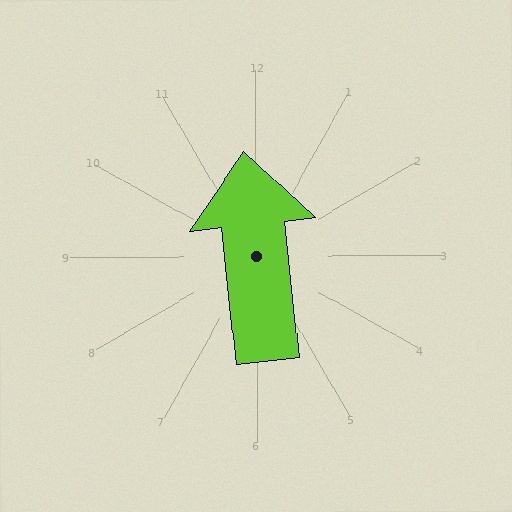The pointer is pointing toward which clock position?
Roughly 12 o'clock.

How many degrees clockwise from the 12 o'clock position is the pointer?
Approximately 354 degrees.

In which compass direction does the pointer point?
North.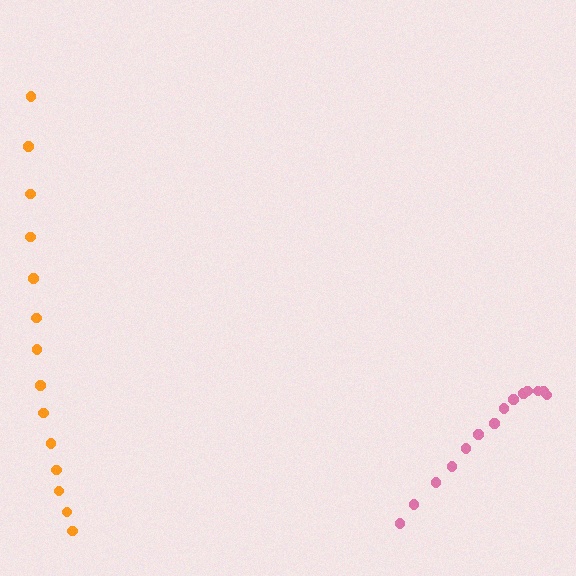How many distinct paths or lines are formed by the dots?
There are 2 distinct paths.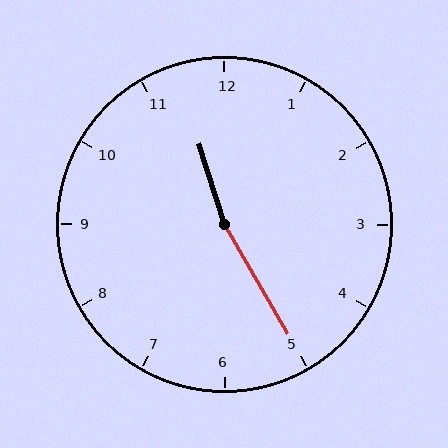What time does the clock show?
11:25.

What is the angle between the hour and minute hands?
Approximately 168 degrees.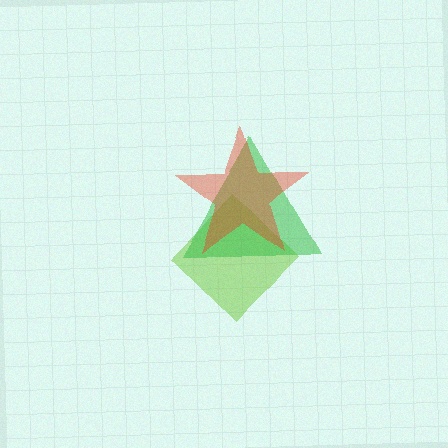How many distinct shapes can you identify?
There are 3 distinct shapes: a lime diamond, a green triangle, a red star.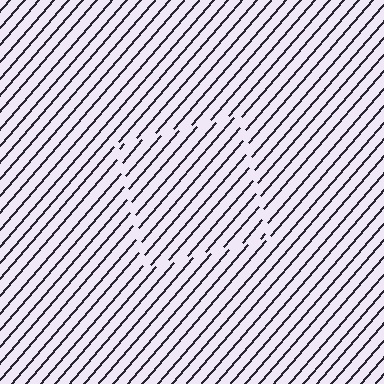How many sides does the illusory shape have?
4 sides — the line-ends trace a square.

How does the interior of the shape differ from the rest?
The interior of the shape contains the same grating, shifted by half a period — the contour is defined by the phase discontinuity where line-ends from the inner and outer gratings abut.